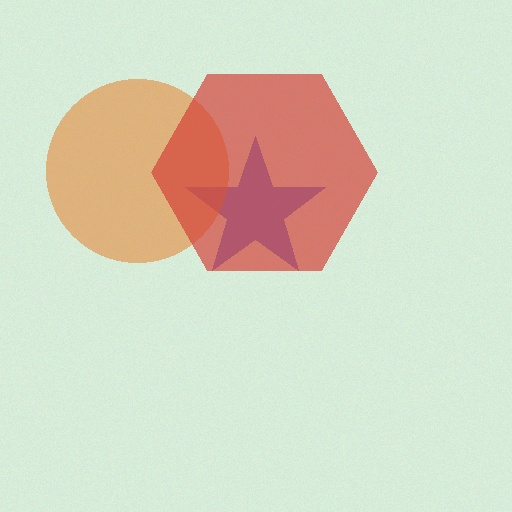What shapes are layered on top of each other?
The layered shapes are: a blue star, an orange circle, a red hexagon.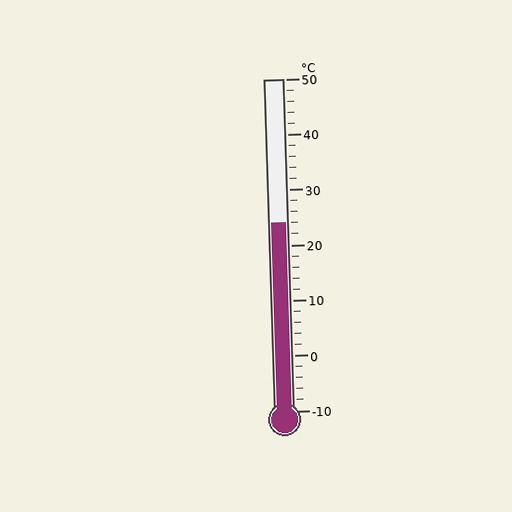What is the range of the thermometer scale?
The thermometer scale ranges from -10°C to 50°C.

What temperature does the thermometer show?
The thermometer shows approximately 24°C.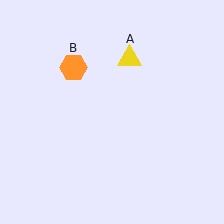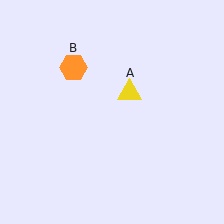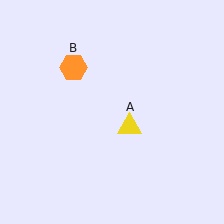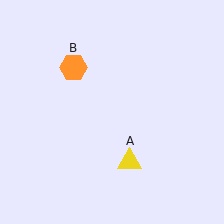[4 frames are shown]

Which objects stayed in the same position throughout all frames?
Orange hexagon (object B) remained stationary.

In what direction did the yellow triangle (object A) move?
The yellow triangle (object A) moved down.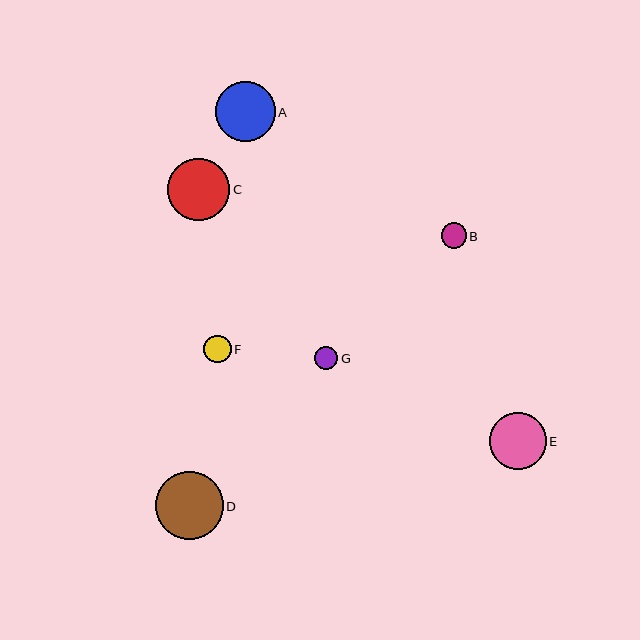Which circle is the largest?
Circle D is the largest with a size of approximately 67 pixels.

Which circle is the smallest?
Circle G is the smallest with a size of approximately 24 pixels.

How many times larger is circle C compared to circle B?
Circle C is approximately 2.5 times the size of circle B.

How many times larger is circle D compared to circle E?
Circle D is approximately 1.2 times the size of circle E.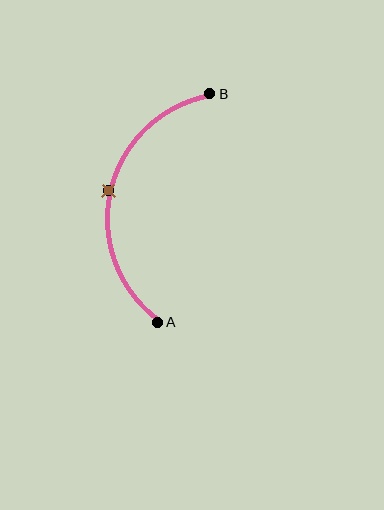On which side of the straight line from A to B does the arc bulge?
The arc bulges to the left of the straight line connecting A and B.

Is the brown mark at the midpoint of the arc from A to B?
Yes. The brown mark lies on the arc at equal arc-length from both A and B — it is the arc midpoint.